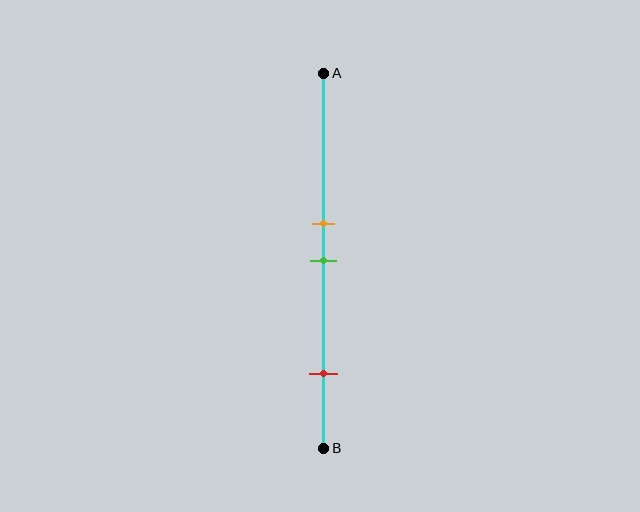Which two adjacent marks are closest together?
The orange and green marks are the closest adjacent pair.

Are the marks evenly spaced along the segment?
No, the marks are not evenly spaced.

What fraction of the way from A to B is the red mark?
The red mark is approximately 80% (0.8) of the way from A to B.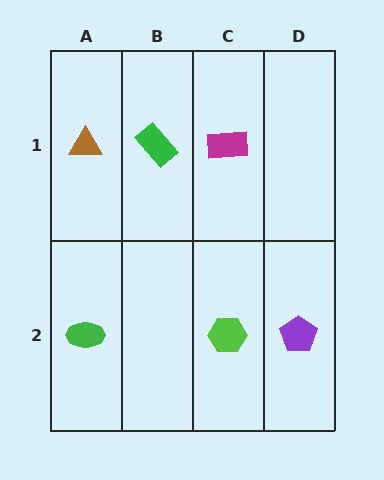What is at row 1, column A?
A brown triangle.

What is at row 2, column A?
A green ellipse.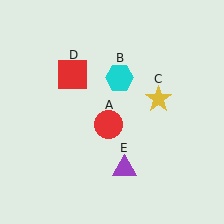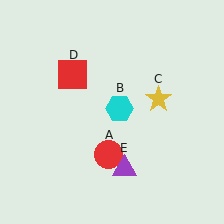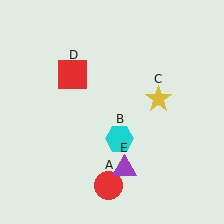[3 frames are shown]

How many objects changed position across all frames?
2 objects changed position: red circle (object A), cyan hexagon (object B).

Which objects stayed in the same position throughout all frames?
Yellow star (object C) and red square (object D) and purple triangle (object E) remained stationary.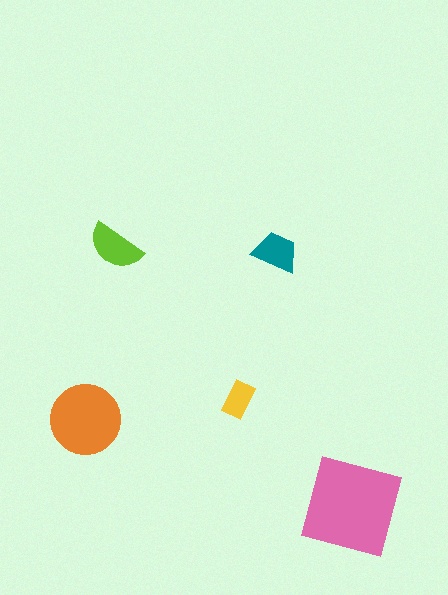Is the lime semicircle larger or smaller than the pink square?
Smaller.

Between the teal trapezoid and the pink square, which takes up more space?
The pink square.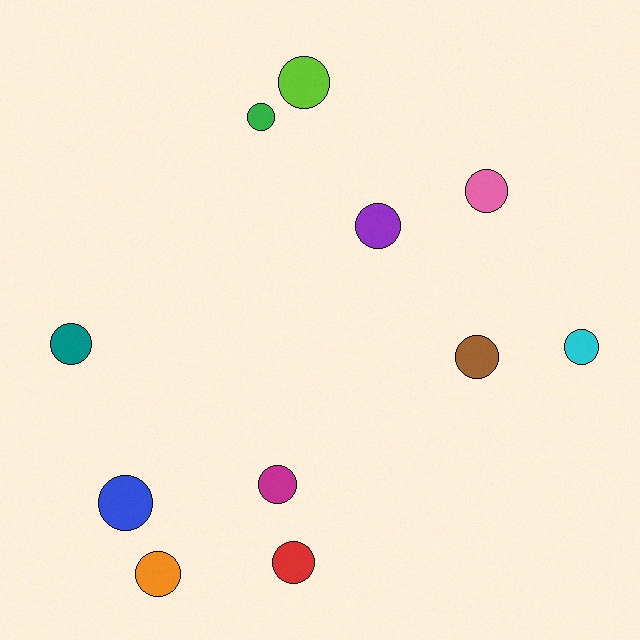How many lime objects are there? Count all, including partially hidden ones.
There is 1 lime object.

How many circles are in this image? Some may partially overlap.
There are 11 circles.